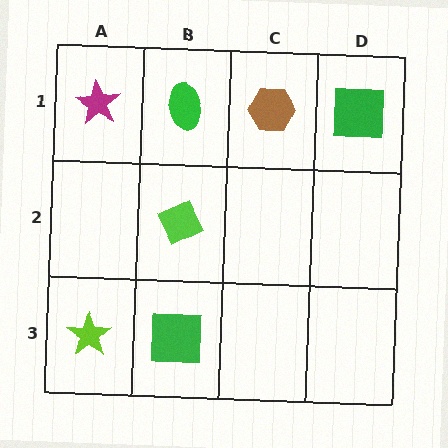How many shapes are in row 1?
4 shapes.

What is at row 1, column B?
A green ellipse.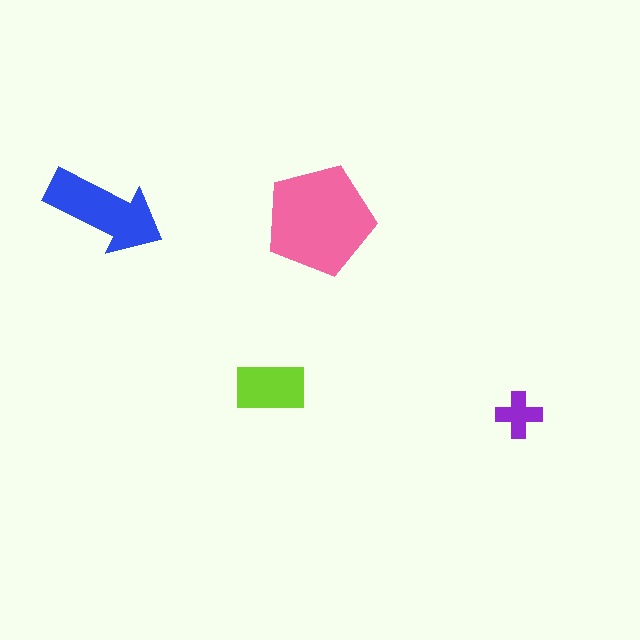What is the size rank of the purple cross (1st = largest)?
4th.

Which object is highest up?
The blue arrow is topmost.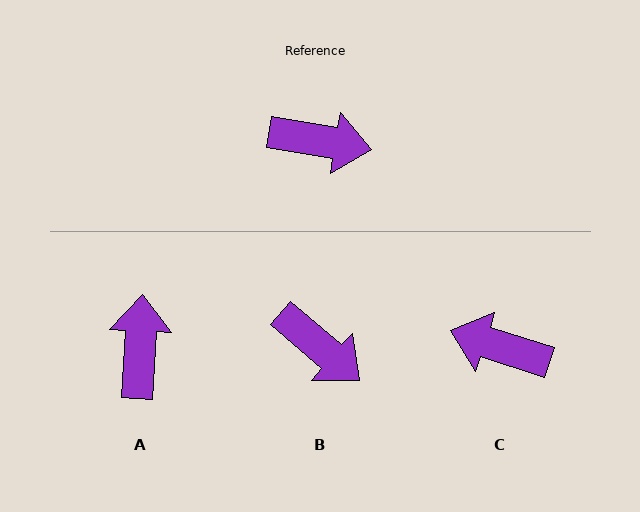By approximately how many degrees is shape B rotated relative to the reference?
Approximately 31 degrees clockwise.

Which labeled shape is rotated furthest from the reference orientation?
C, about 172 degrees away.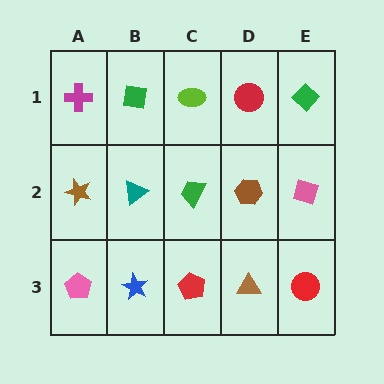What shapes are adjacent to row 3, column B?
A teal triangle (row 2, column B), a pink pentagon (row 3, column A), a red pentagon (row 3, column C).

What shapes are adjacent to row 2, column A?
A magenta cross (row 1, column A), a pink pentagon (row 3, column A), a teal triangle (row 2, column B).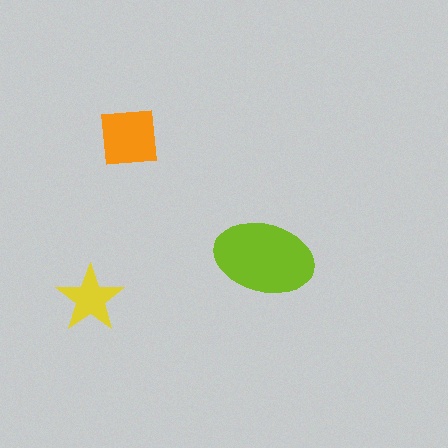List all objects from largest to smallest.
The lime ellipse, the orange square, the yellow star.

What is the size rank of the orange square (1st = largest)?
2nd.